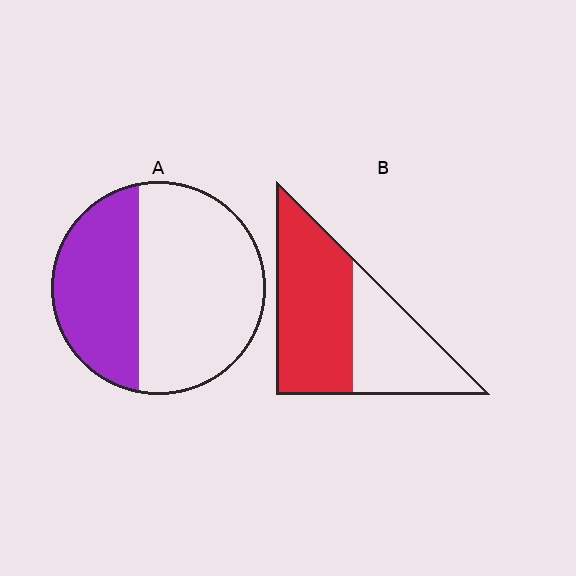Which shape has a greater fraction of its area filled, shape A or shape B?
Shape B.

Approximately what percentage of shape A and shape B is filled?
A is approximately 40% and B is approximately 60%.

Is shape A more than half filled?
No.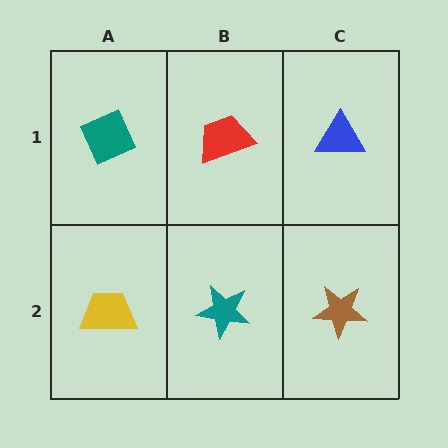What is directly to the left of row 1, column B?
A teal diamond.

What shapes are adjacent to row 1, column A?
A yellow trapezoid (row 2, column A), a red trapezoid (row 1, column B).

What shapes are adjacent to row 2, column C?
A blue triangle (row 1, column C), a teal star (row 2, column B).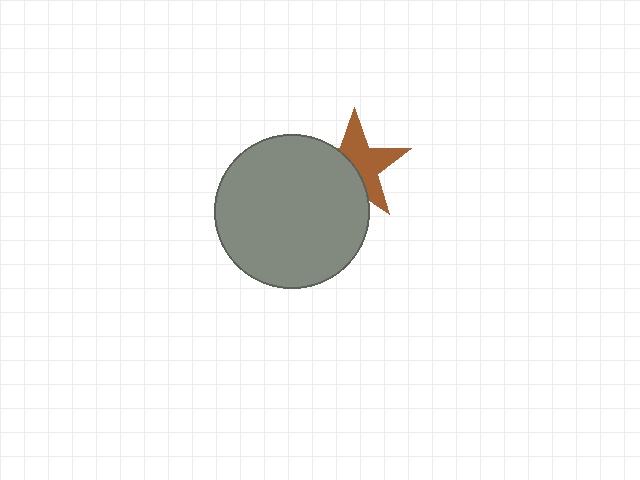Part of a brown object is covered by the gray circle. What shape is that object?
It is a star.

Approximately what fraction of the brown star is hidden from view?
Roughly 45% of the brown star is hidden behind the gray circle.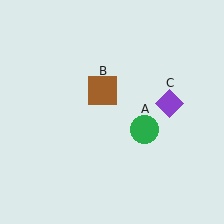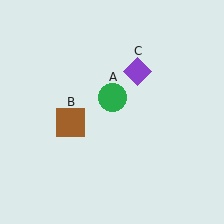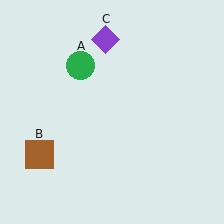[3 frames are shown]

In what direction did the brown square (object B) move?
The brown square (object B) moved down and to the left.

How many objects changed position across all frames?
3 objects changed position: green circle (object A), brown square (object B), purple diamond (object C).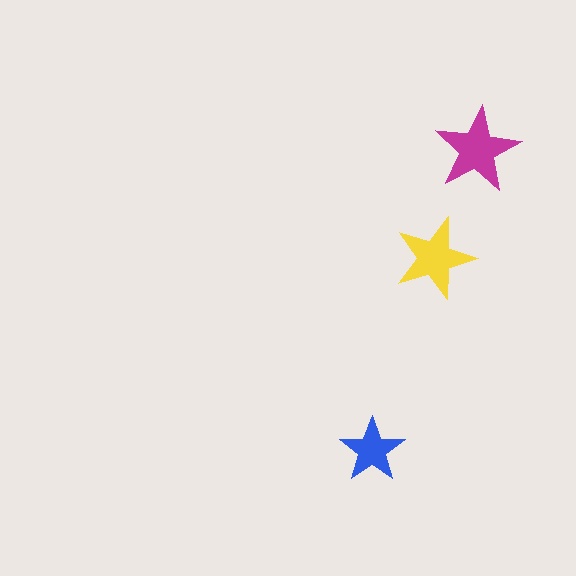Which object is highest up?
The magenta star is topmost.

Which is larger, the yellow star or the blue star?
The yellow one.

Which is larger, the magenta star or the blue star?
The magenta one.